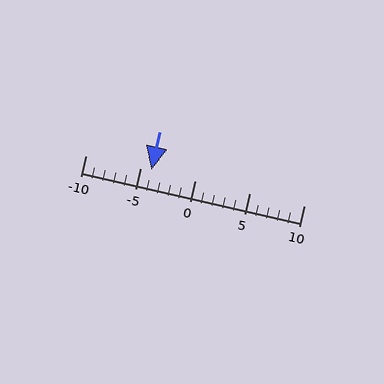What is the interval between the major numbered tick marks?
The major tick marks are spaced 5 units apart.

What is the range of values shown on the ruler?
The ruler shows values from -10 to 10.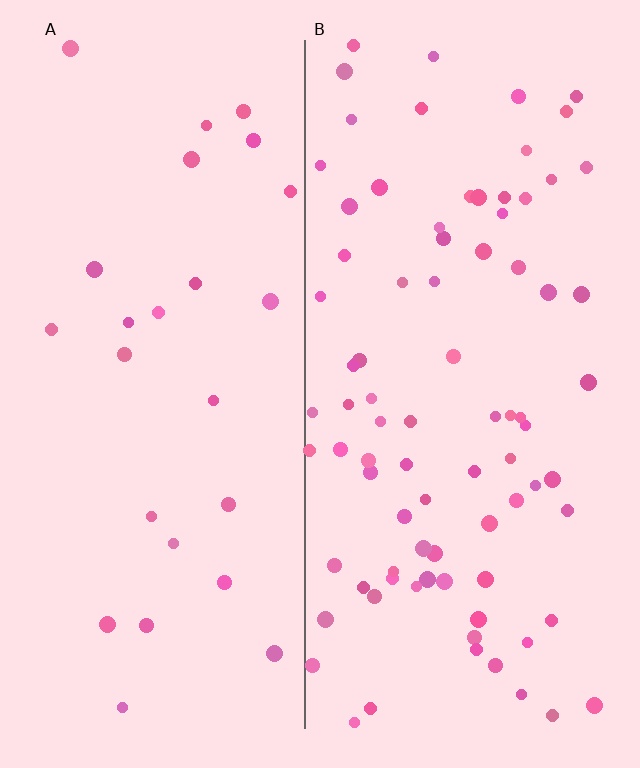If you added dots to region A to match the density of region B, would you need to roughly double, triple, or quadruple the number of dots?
Approximately triple.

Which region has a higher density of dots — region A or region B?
B (the right).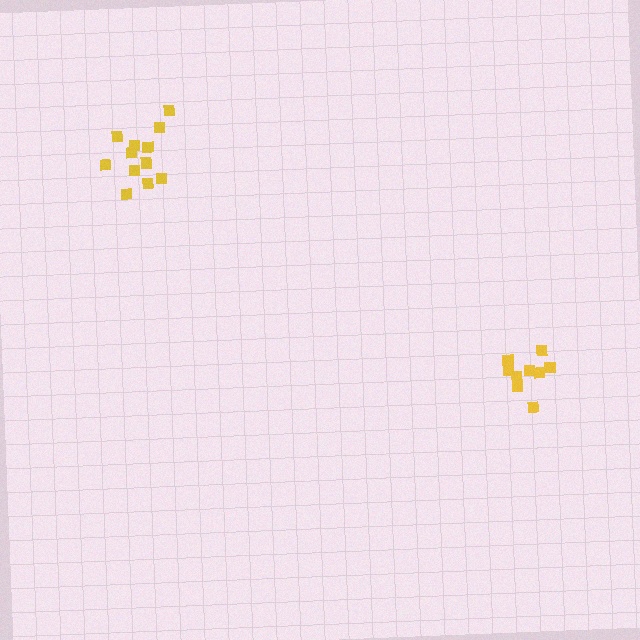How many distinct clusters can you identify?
There are 2 distinct clusters.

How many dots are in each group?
Group 1: 12 dots, Group 2: 11 dots (23 total).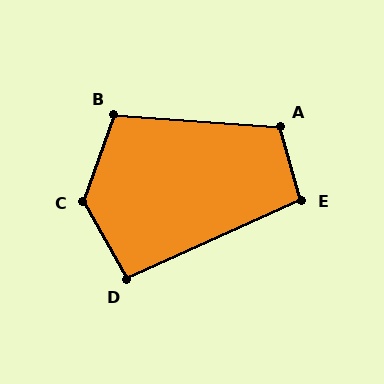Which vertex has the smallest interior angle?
D, at approximately 95 degrees.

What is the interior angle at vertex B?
Approximately 106 degrees (obtuse).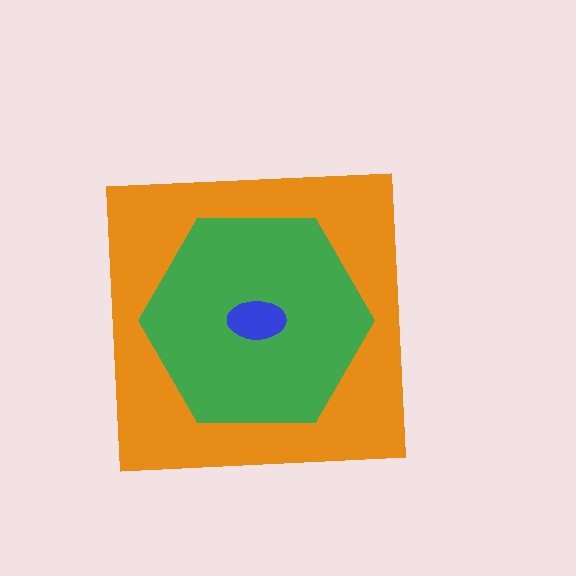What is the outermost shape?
The orange square.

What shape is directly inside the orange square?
The green hexagon.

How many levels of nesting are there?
3.